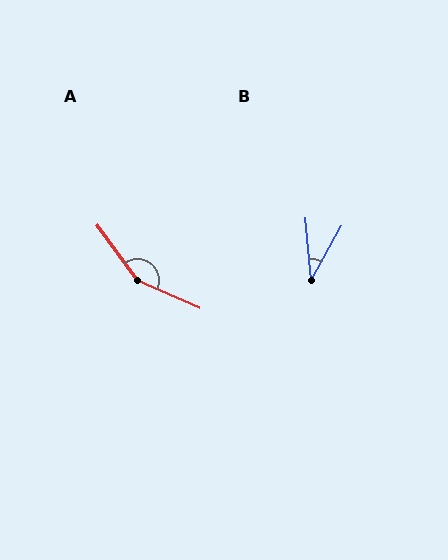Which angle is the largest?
A, at approximately 150 degrees.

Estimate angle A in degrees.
Approximately 150 degrees.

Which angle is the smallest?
B, at approximately 35 degrees.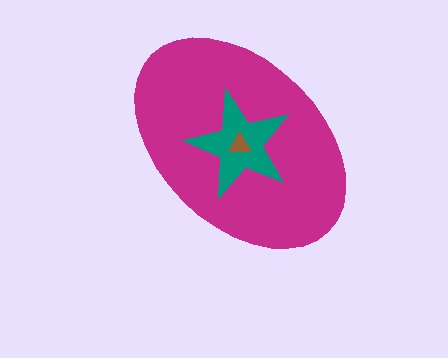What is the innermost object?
The brown triangle.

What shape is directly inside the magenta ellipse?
The teal star.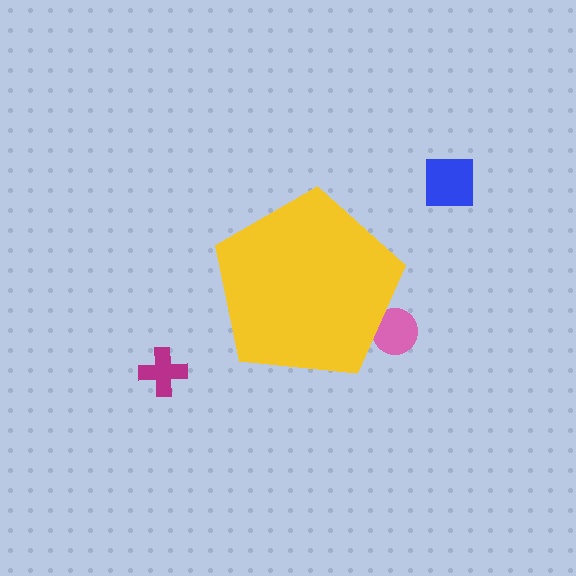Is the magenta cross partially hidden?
No, the magenta cross is fully visible.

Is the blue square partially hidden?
No, the blue square is fully visible.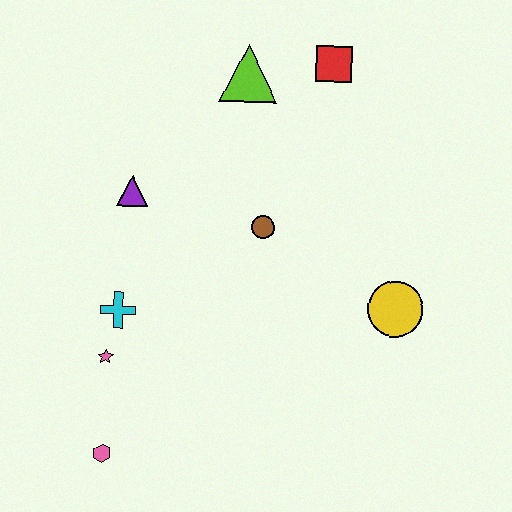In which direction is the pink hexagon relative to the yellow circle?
The pink hexagon is to the left of the yellow circle.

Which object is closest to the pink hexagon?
The pink star is closest to the pink hexagon.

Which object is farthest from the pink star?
The red square is farthest from the pink star.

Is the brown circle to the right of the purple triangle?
Yes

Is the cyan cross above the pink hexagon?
Yes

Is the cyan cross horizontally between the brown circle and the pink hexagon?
Yes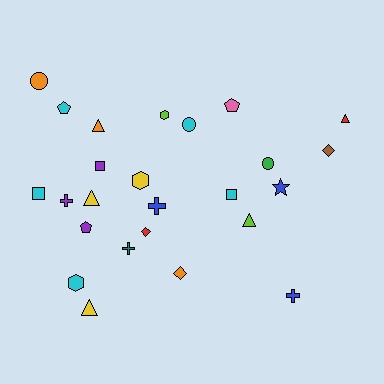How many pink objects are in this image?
There is 1 pink object.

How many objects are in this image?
There are 25 objects.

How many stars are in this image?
There is 1 star.